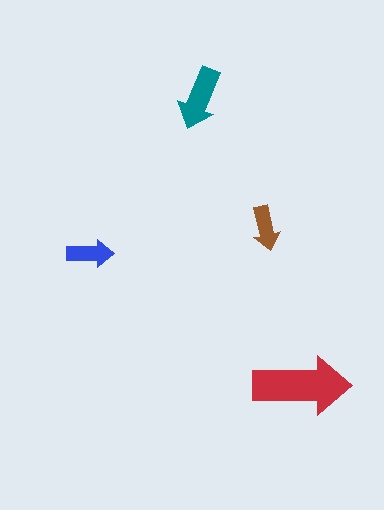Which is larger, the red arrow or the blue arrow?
The red one.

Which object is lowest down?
The red arrow is bottommost.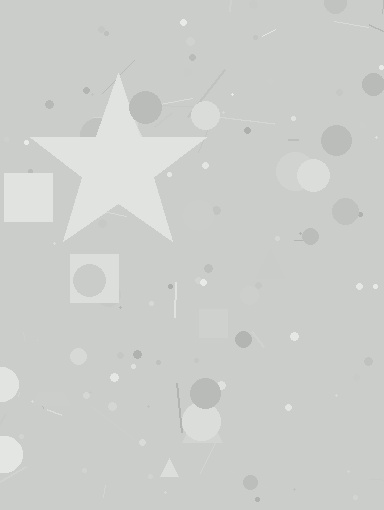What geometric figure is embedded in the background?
A star is embedded in the background.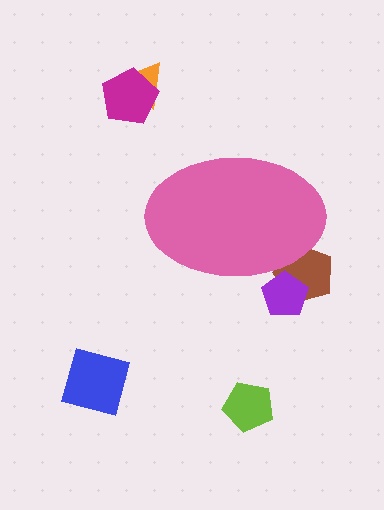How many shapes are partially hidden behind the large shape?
2 shapes are partially hidden.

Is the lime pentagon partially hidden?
No, the lime pentagon is fully visible.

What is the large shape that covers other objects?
A pink ellipse.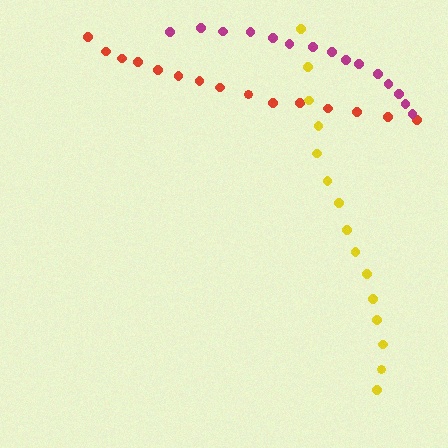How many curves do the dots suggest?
There are 3 distinct paths.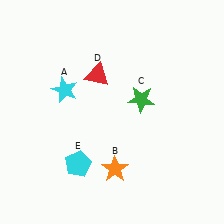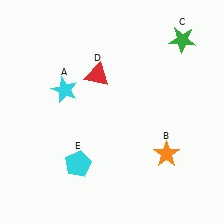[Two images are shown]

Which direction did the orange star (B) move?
The orange star (B) moved right.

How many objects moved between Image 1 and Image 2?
2 objects moved between the two images.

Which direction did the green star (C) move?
The green star (C) moved up.